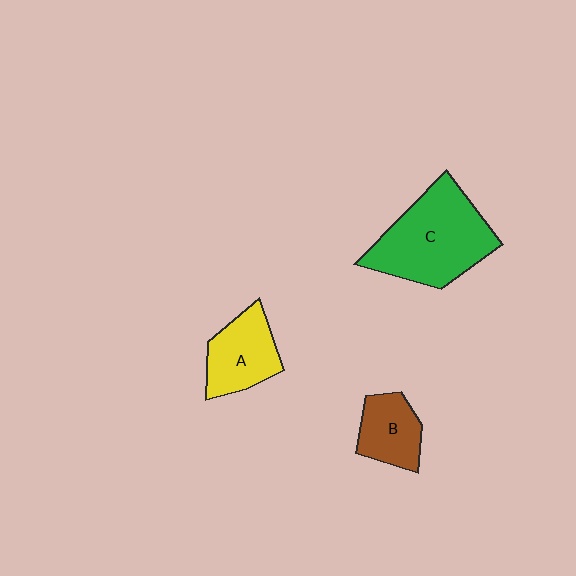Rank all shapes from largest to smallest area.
From largest to smallest: C (green), A (yellow), B (brown).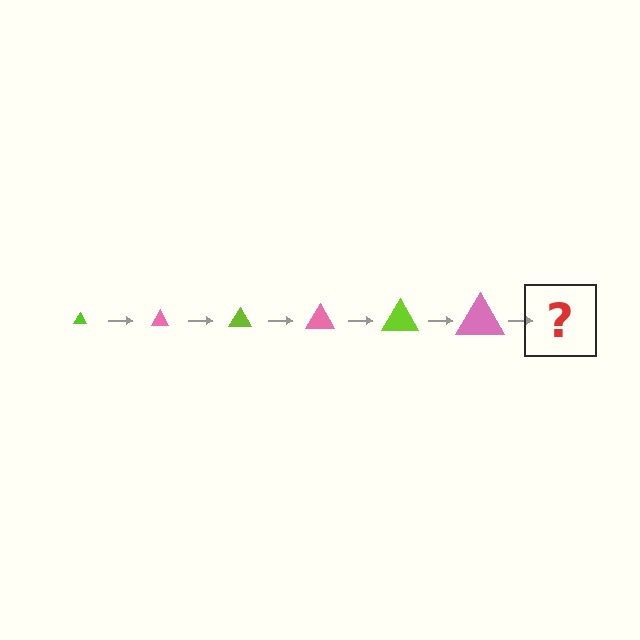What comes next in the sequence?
The next element should be a lime triangle, larger than the previous one.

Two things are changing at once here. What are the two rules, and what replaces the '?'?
The two rules are that the triangle grows larger each step and the color cycles through lime and pink. The '?' should be a lime triangle, larger than the previous one.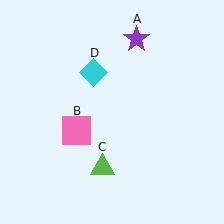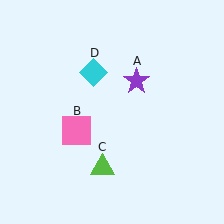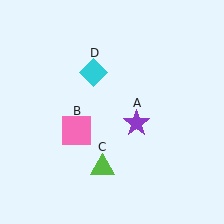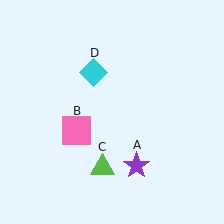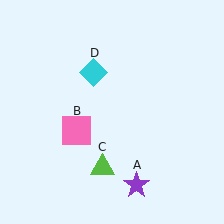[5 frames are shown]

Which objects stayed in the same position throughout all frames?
Pink square (object B) and lime triangle (object C) and cyan diamond (object D) remained stationary.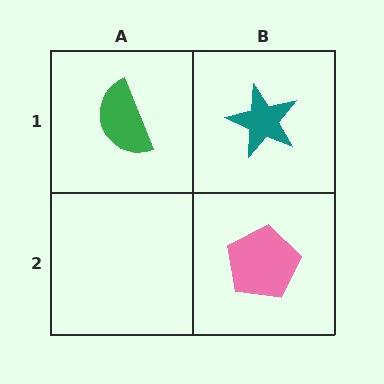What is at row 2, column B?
A pink pentagon.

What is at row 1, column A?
A green semicircle.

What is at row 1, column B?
A teal star.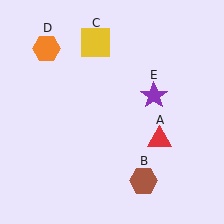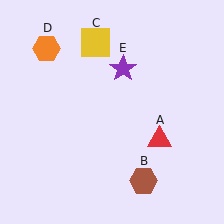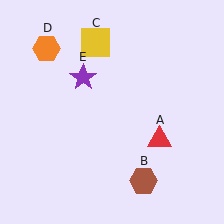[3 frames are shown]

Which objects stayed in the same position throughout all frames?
Red triangle (object A) and brown hexagon (object B) and yellow square (object C) and orange hexagon (object D) remained stationary.